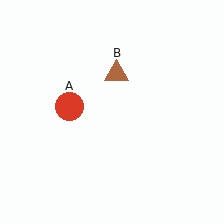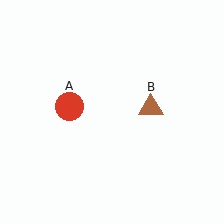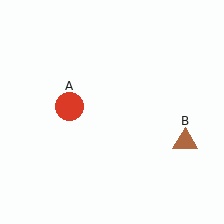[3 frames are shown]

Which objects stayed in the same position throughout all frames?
Red circle (object A) remained stationary.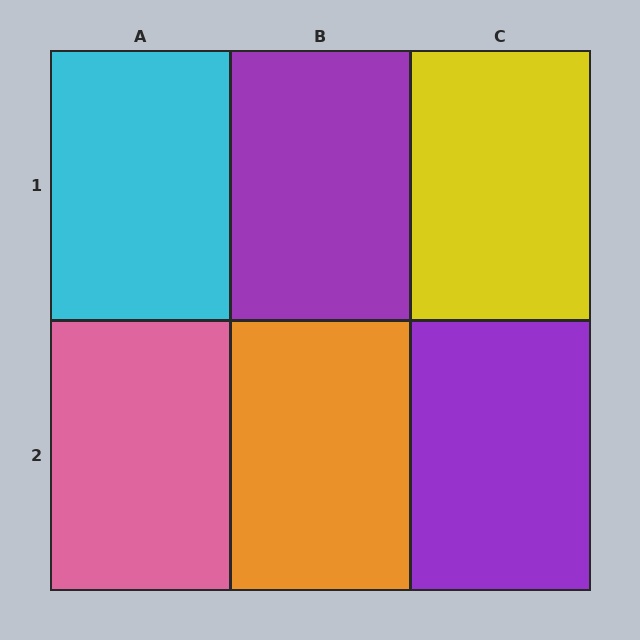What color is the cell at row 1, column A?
Cyan.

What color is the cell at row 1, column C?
Yellow.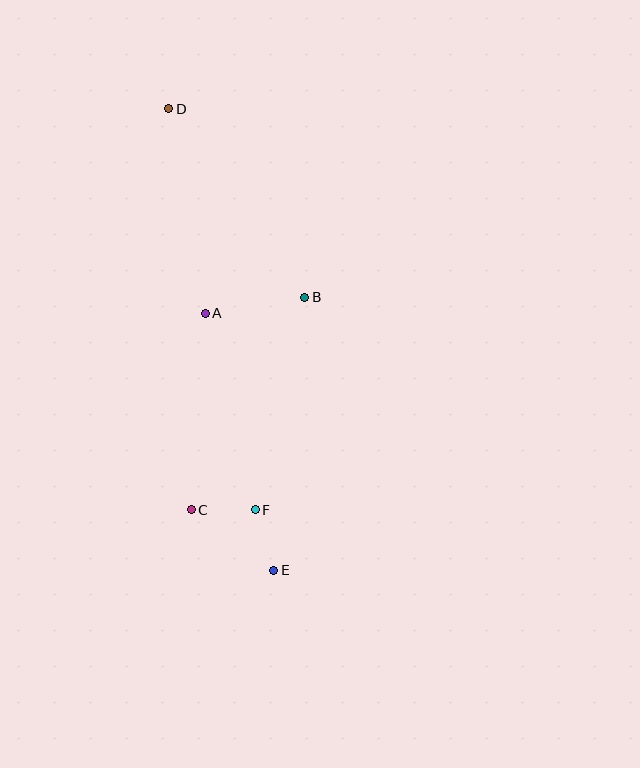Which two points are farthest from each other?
Points D and E are farthest from each other.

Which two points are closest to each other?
Points E and F are closest to each other.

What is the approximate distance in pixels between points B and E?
The distance between B and E is approximately 274 pixels.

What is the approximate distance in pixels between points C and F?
The distance between C and F is approximately 64 pixels.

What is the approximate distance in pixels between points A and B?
The distance between A and B is approximately 101 pixels.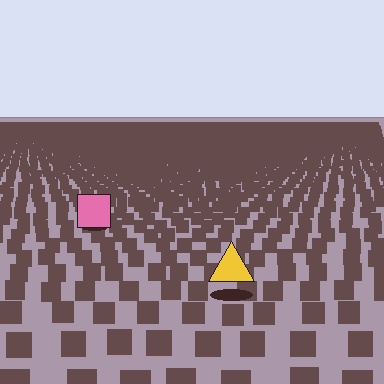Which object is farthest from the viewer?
The pink square is farthest from the viewer. It appears smaller and the ground texture around it is denser.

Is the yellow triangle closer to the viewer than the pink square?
Yes. The yellow triangle is closer — you can tell from the texture gradient: the ground texture is coarser near it.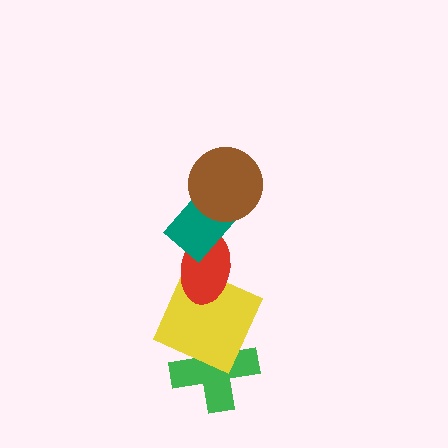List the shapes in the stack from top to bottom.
From top to bottom: the brown circle, the teal rectangle, the red ellipse, the yellow square, the green cross.